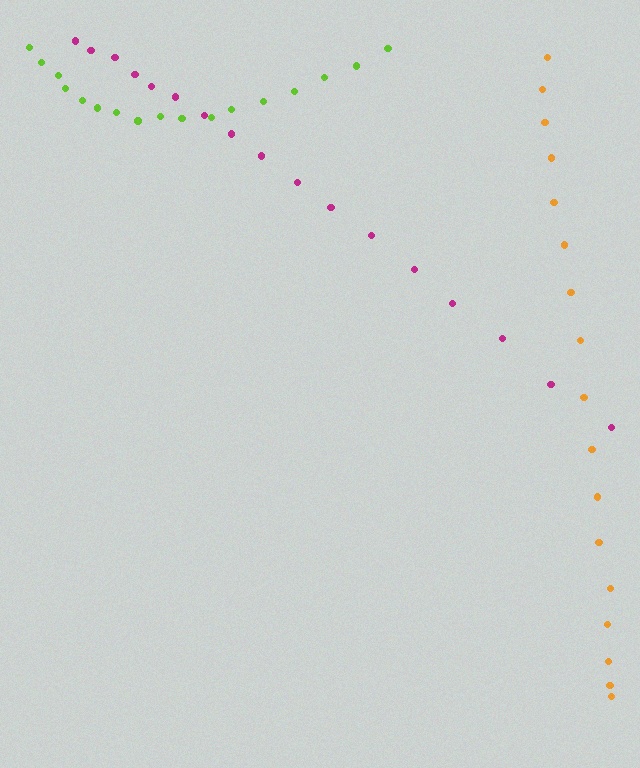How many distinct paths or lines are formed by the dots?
There are 3 distinct paths.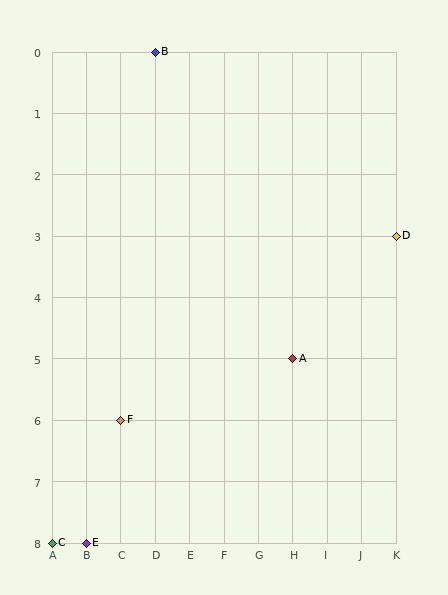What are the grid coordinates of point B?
Point B is at grid coordinates (D, 0).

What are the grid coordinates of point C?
Point C is at grid coordinates (A, 8).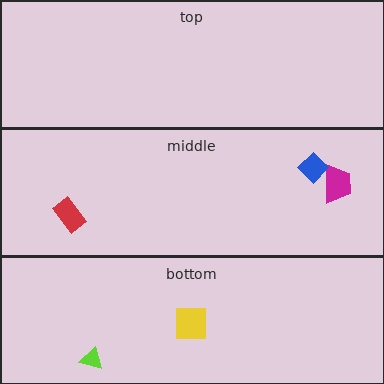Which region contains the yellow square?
The bottom region.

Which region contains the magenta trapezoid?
The middle region.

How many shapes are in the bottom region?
2.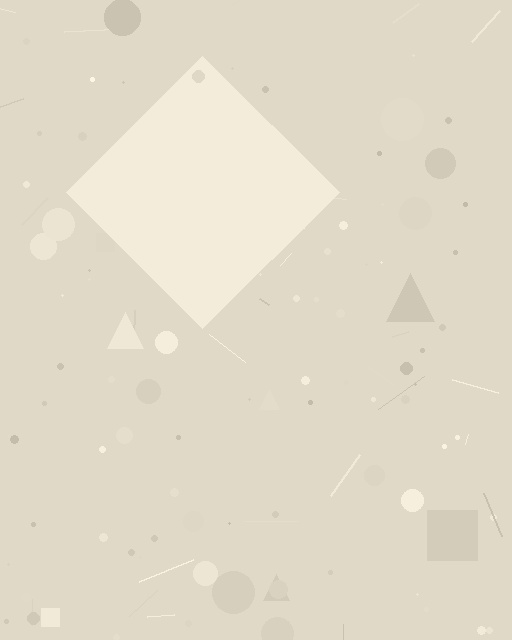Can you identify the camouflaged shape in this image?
The camouflaged shape is a diamond.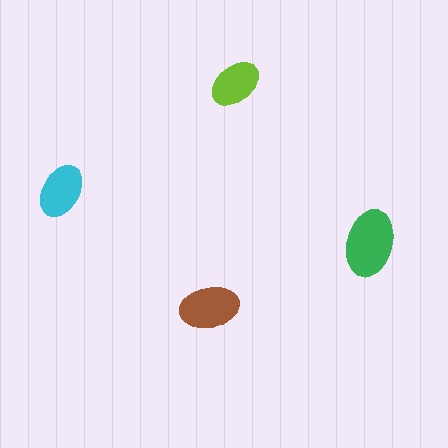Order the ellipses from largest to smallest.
the green one, the brown one, the cyan one, the lime one.